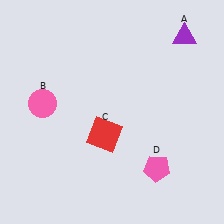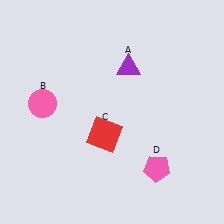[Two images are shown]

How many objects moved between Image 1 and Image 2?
1 object moved between the two images.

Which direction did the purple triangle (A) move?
The purple triangle (A) moved left.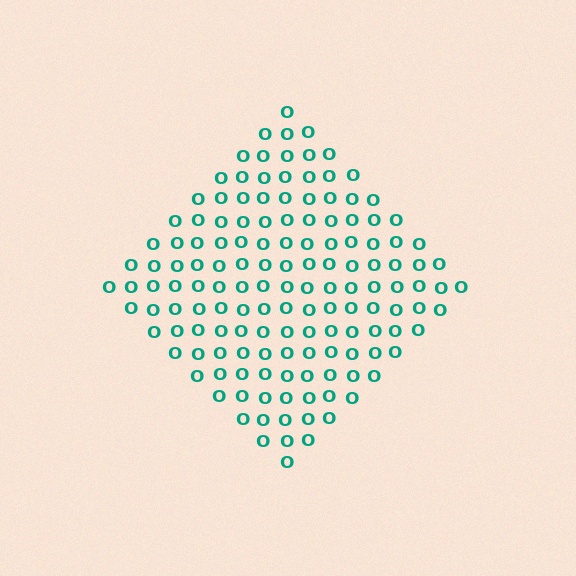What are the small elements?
The small elements are letter O's.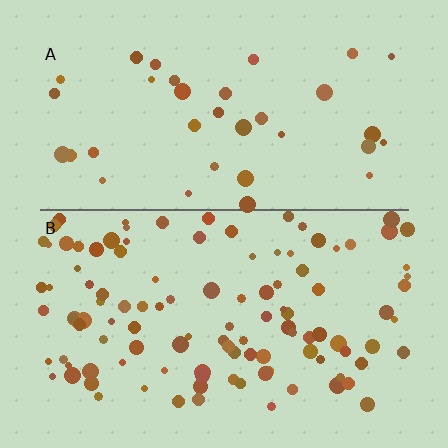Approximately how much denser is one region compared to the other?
Approximately 3.1× — region B over region A.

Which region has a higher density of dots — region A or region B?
B (the bottom).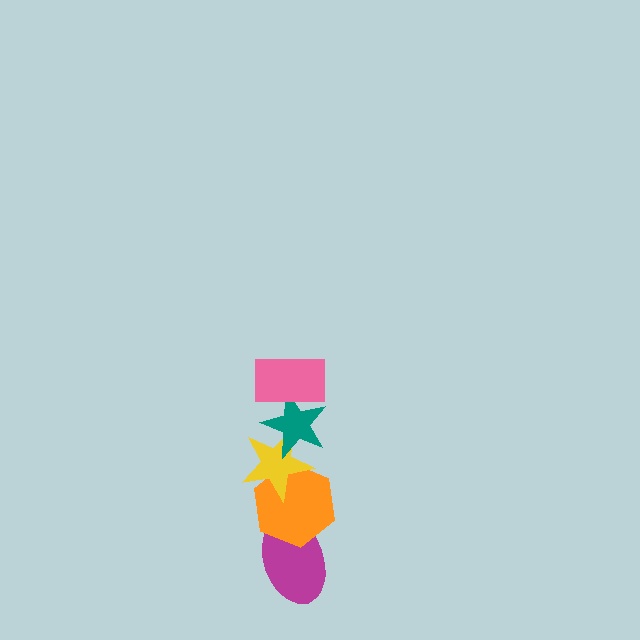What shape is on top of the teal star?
The pink rectangle is on top of the teal star.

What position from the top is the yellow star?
The yellow star is 3rd from the top.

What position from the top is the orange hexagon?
The orange hexagon is 4th from the top.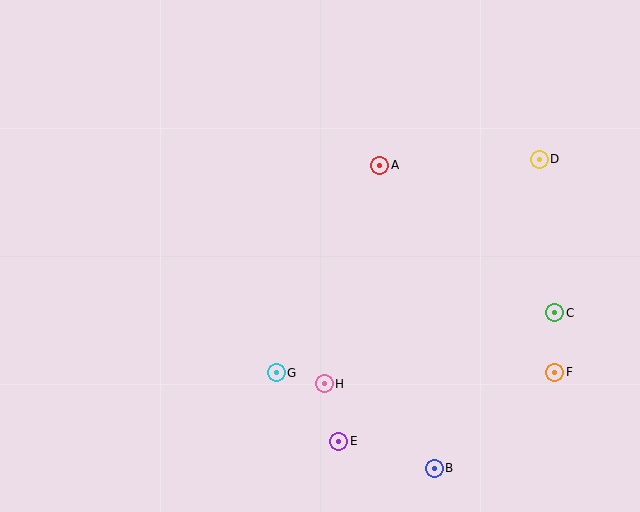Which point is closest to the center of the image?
Point A at (380, 165) is closest to the center.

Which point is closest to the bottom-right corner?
Point F is closest to the bottom-right corner.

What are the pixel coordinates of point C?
Point C is at (555, 313).